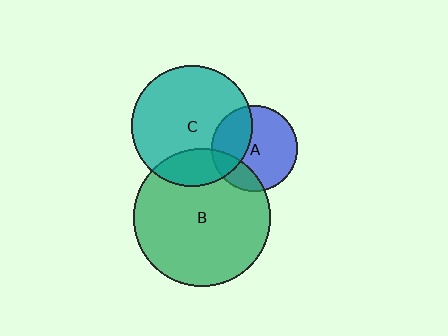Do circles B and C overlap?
Yes.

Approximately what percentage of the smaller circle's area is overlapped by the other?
Approximately 20%.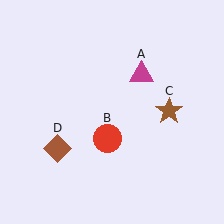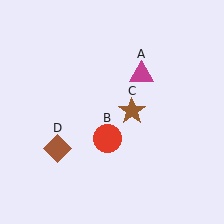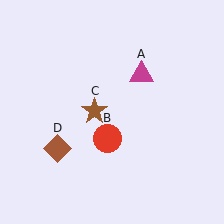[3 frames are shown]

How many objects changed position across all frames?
1 object changed position: brown star (object C).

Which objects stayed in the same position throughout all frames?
Magenta triangle (object A) and red circle (object B) and brown diamond (object D) remained stationary.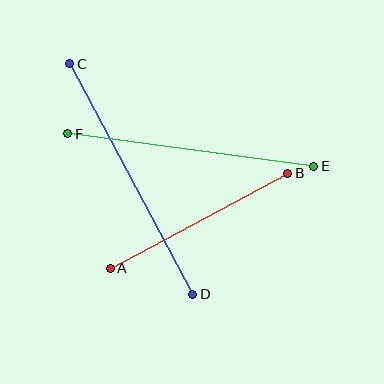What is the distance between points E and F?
The distance is approximately 248 pixels.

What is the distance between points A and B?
The distance is approximately 201 pixels.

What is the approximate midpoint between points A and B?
The midpoint is at approximately (199, 221) pixels.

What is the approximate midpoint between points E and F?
The midpoint is at approximately (191, 150) pixels.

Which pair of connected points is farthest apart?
Points C and D are farthest apart.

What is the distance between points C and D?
The distance is approximately 261 pixels.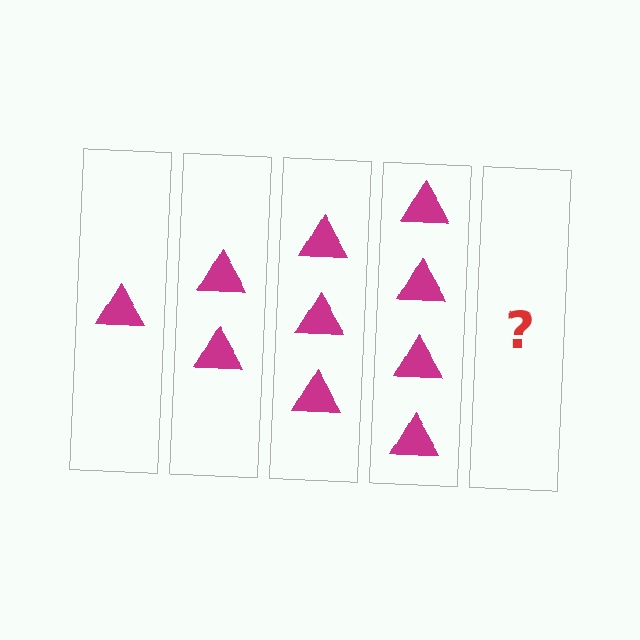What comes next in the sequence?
The next element should be 5 triangles.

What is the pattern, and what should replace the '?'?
The pattern is that each step adds one more triangle. The '?' should be 5 triangles.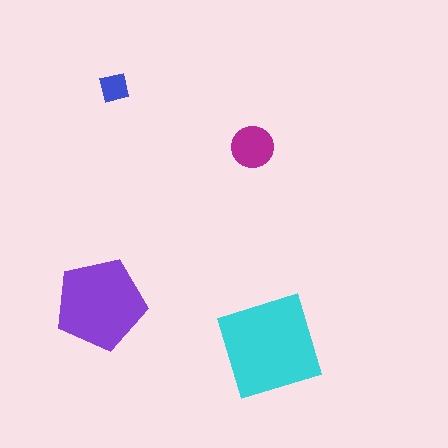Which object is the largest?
The cyan square.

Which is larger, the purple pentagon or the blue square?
The purple pentagon.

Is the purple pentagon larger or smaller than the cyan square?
Smaller.